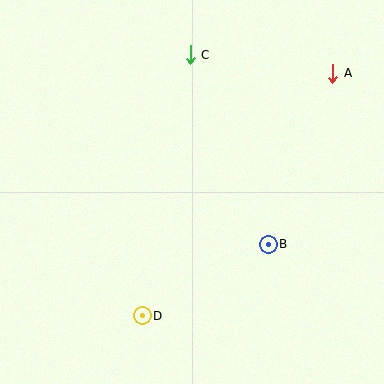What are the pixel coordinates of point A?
Point A is at (333, 73).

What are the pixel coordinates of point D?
Point D is at (142, 316).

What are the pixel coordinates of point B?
Point B is at (268, 244).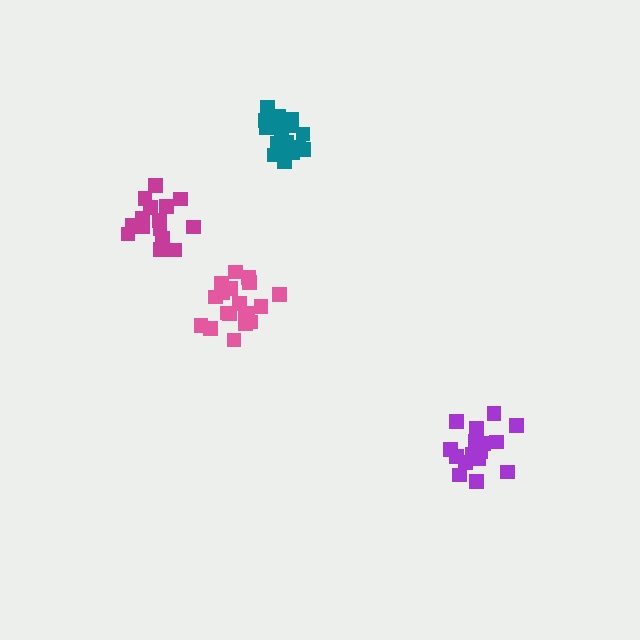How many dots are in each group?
Group 1: 19 dots, Group 2: 19 dots, Group 3: 15 dots, Group 4: 16 dots (69 total).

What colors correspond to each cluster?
The clusters are colored: pink, teal, magenta, purple.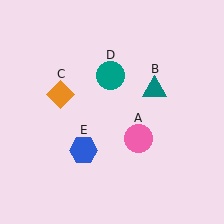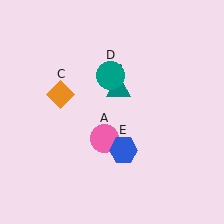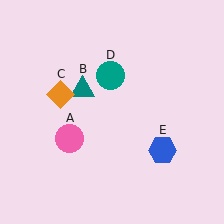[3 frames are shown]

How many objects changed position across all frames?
3 objects changed position: pink circle (object A), teal triangle (object B), blue hexagon (object E).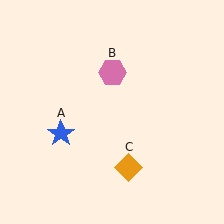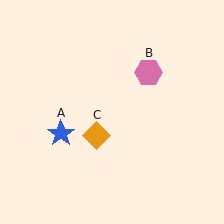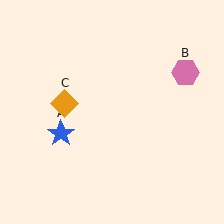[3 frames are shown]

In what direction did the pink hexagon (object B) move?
The pink hexagon (object B) moved right.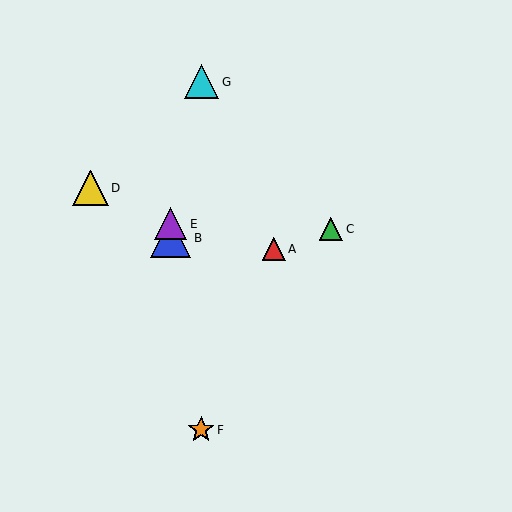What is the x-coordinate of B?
Object B is at x≈171.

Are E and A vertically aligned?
No, E is at x≈171 and A is at x≈274.